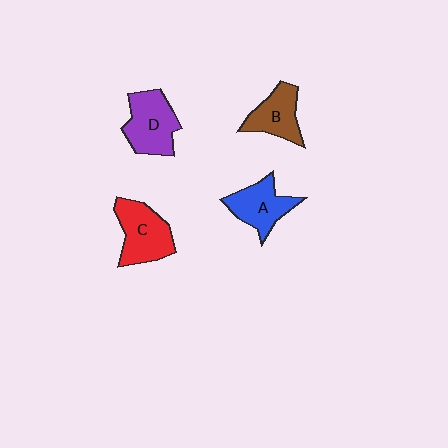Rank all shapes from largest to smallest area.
From largest to smallest: C (red), D (purple), A (blue), B (brown).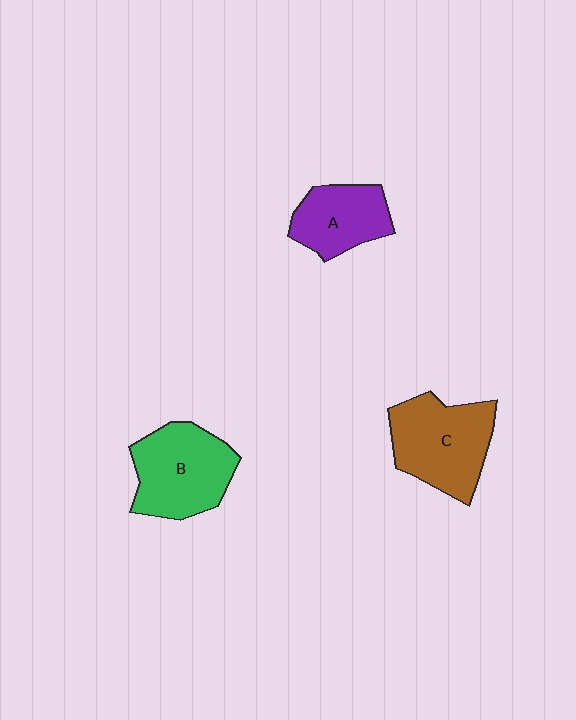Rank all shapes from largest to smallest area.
From largest to smallest: C (brown), B (green), A (purple).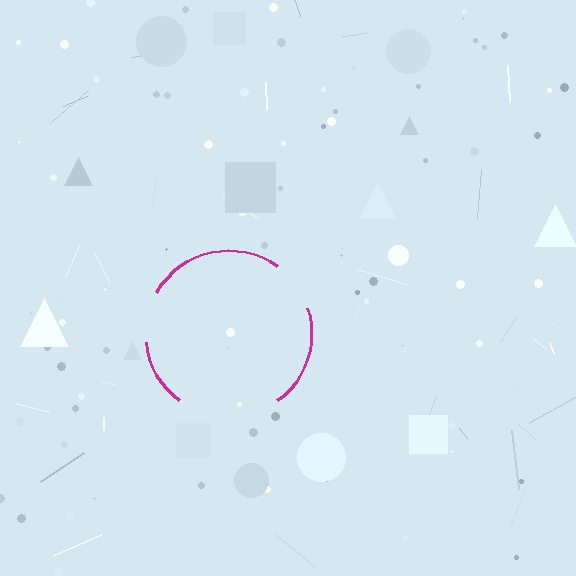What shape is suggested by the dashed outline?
The dashed outline suggests a circle.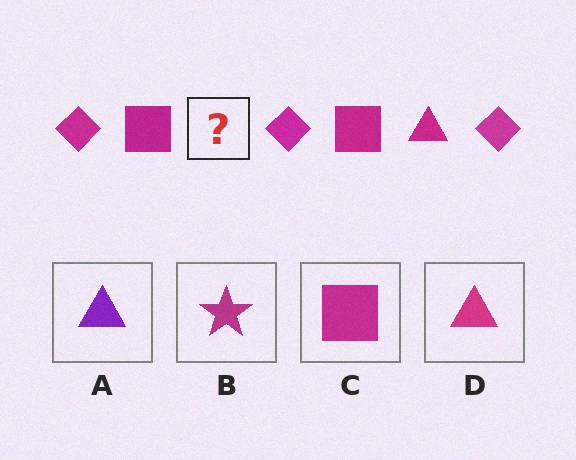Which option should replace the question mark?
Option D.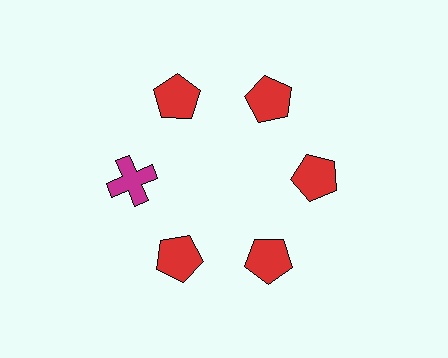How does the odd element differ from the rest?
It differs in both color (magenta instead of red) and shape (cross instead of pentagon).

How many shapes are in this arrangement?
There are 6 shapes arranged in a ring pattern.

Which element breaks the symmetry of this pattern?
The magenta cross at roughly the 9 o'clock position breaks the symmetry. All other shapes are red pentagons.